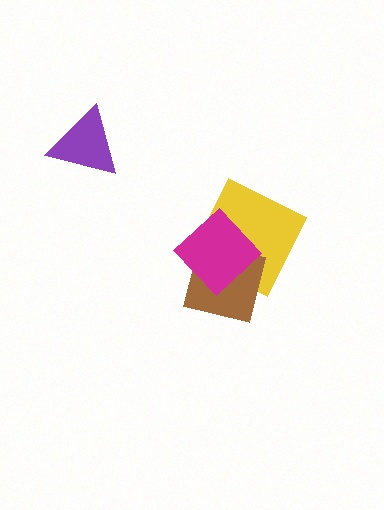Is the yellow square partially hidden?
Yes, it is partially covered by another shape.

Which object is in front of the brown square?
The magenta diamond is in front of the brown square.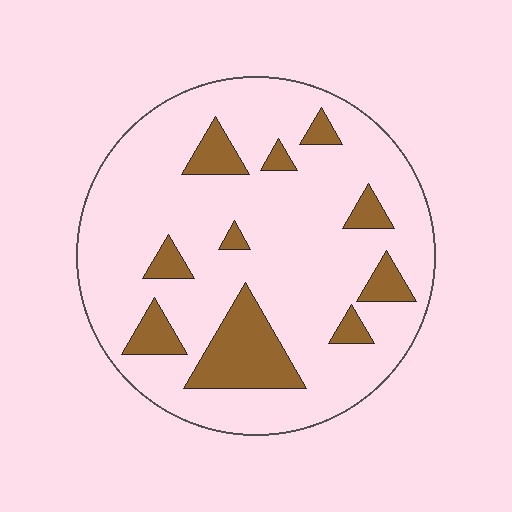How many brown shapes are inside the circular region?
10.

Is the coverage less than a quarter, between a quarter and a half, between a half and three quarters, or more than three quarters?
Less than a quarter.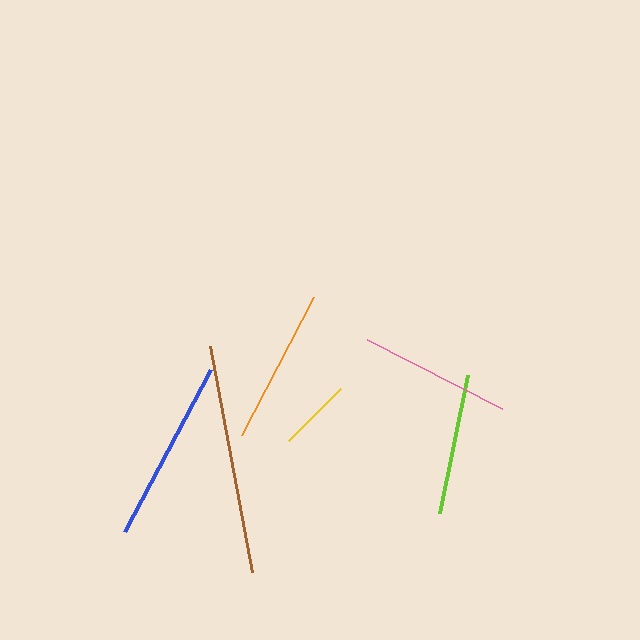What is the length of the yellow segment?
The yellow segment is approximately 73 pixels long.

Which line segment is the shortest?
The yellow line is the shortest at approximately 73 pixels.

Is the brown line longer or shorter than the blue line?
The brown line is longer than the blue line.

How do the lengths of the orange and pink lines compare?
The orange and pink lines are approximately the same length.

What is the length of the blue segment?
The blue segment is approximately 184 pixels long.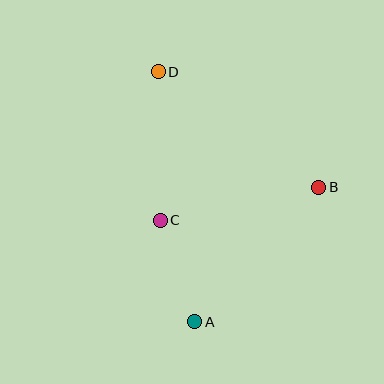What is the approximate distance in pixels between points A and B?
The distance between A and B is approximately 183 pixels.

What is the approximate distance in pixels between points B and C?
The distance between B and C is approximately 162 pixels.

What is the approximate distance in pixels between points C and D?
The distance between C and D is approximately 149 pixels.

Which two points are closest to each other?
Points A and C are closest to each other.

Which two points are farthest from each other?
Points A and D are farthest from each other.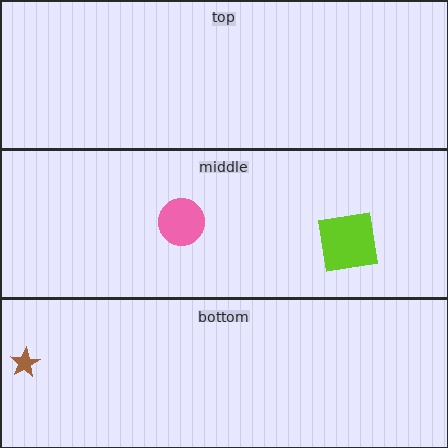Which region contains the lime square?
The middle region.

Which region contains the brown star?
The bottom region.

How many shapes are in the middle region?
2.